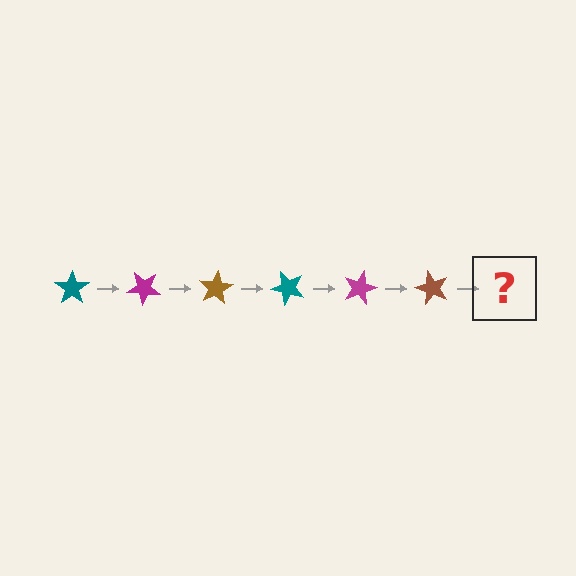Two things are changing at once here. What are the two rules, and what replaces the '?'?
The two rules are that it rotates 40 degrees each step and the color cycles through teal, magenta, and brown. The '?' should be a teal star, rotated 240 degrees from the start.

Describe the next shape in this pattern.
It should be a teal star, rotated 240 degrees from the start.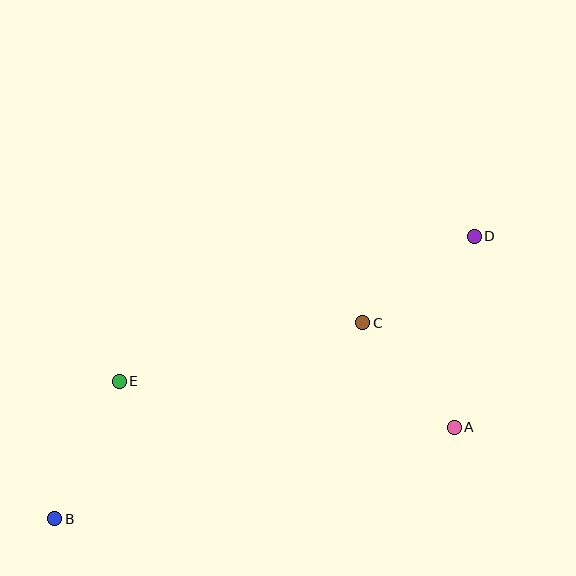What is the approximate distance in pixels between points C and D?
The distance between C and D is approximately 141 pixels.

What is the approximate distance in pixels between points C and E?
The distance between C and E is approximately 250 pixels.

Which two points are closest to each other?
Points A and C are closest to each other.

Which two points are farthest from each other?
Points B and D are farthest from each other.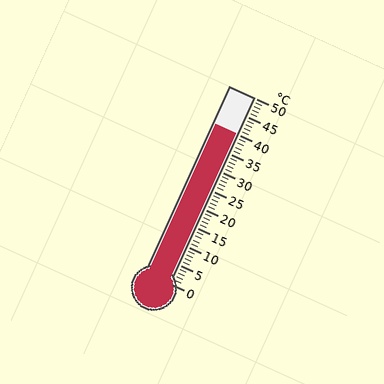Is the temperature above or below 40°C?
The temperature is at 40°C.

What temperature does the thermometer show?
The thermometer shows approximately 40°C.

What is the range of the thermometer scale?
The thermometer scale ranges from 0°C to 50°C.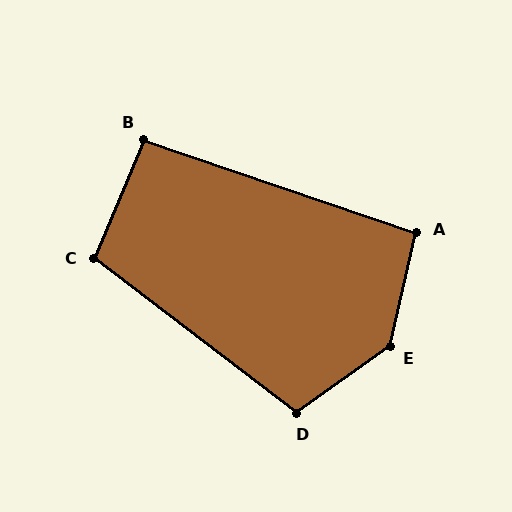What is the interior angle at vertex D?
Approximately 107 degrees (obtuse).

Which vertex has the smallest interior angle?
B, at approximately 94 degrees.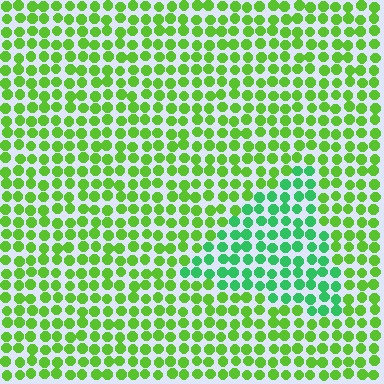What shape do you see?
I see a triangle.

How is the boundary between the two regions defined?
The boundary is defined purely by a slight shift in hue (about 37 degrees). Spacing, size, and orientation are identical on both sides.